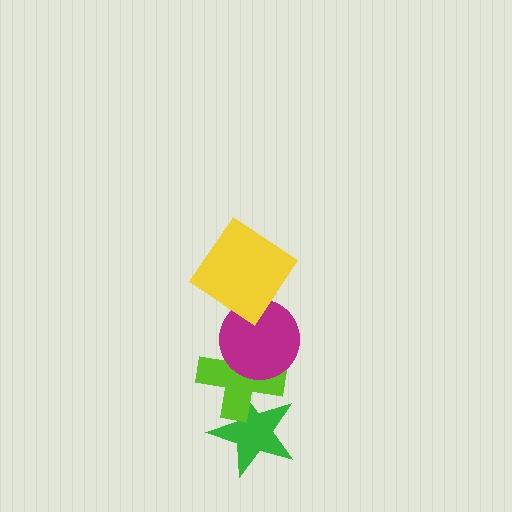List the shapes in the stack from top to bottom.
From top to bottom: the yellow diamond, the magenta circle, the lime cross, the green star.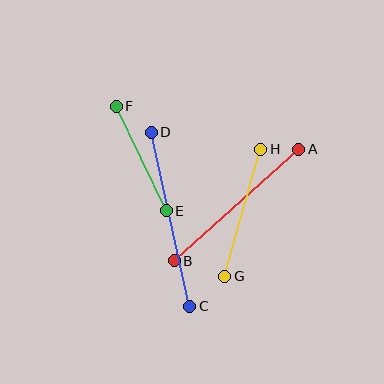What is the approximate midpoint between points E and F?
The midpoint is at approximately (141, 158) pixels.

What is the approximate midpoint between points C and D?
The midpoint is at approximately (171, 219) pixels.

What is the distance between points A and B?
The distance is approximately 167 pixels.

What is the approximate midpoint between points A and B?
The midpoint is at approximately (236, 205) pixels.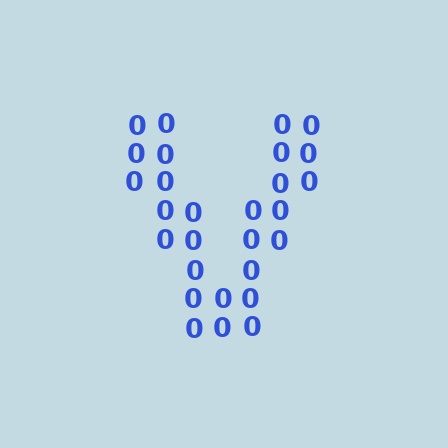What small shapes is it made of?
It is made of small digit 0's.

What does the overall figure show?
The overall figure shows the letter V.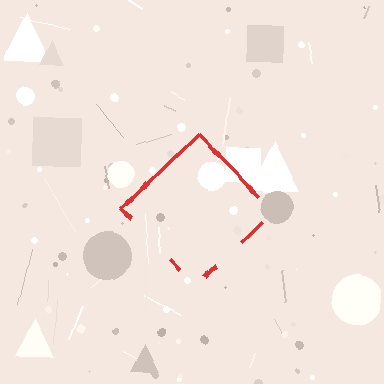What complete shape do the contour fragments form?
The contour fragments form a diamond.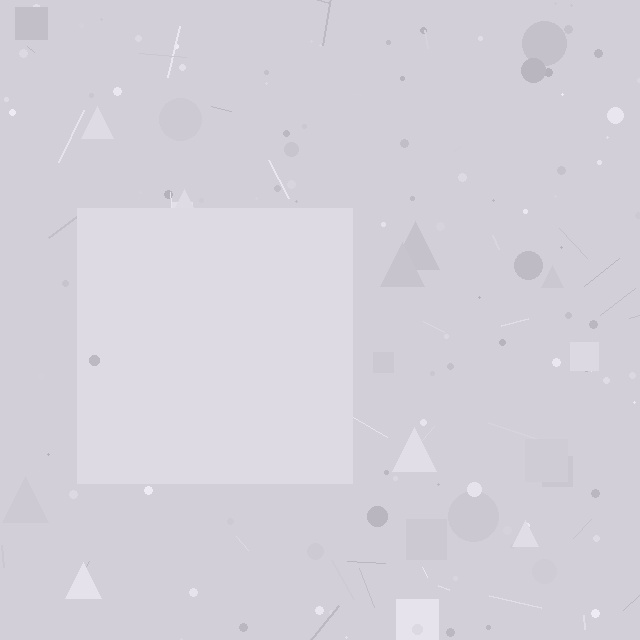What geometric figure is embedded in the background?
A square is embedded in the background.